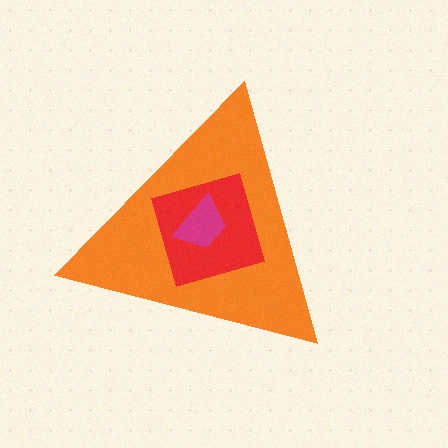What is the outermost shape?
The orange triangle.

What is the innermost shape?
The magenta trapezoid.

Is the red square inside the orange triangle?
Yes.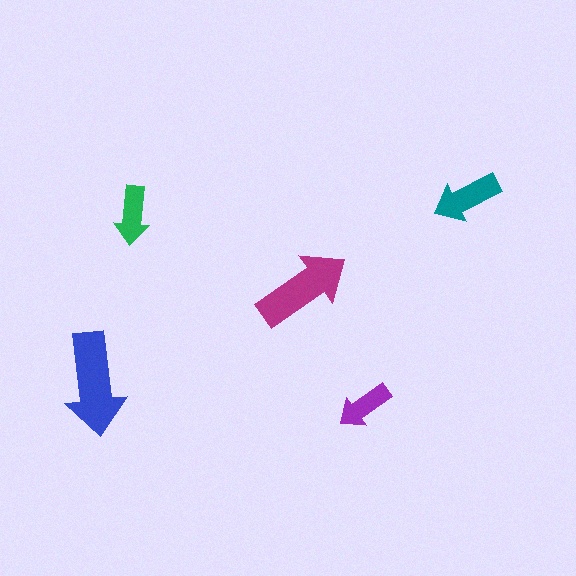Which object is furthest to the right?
The teal arrow is rightmost.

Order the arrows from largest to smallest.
the blue one, the magenta one, the teal one, the green one, the purple one.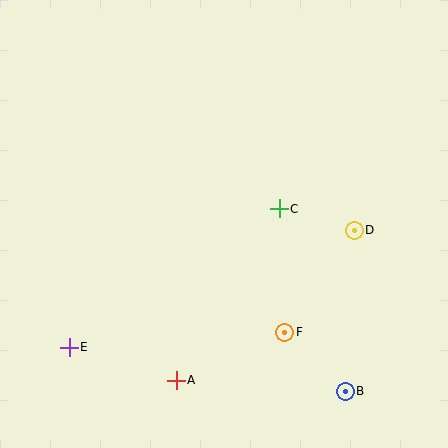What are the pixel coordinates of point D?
Point D is at (354, 230).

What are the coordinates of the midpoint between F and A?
The midpoint between F and A is at (231, 356).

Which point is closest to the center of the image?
Point C at (279, 209) is closest to the center.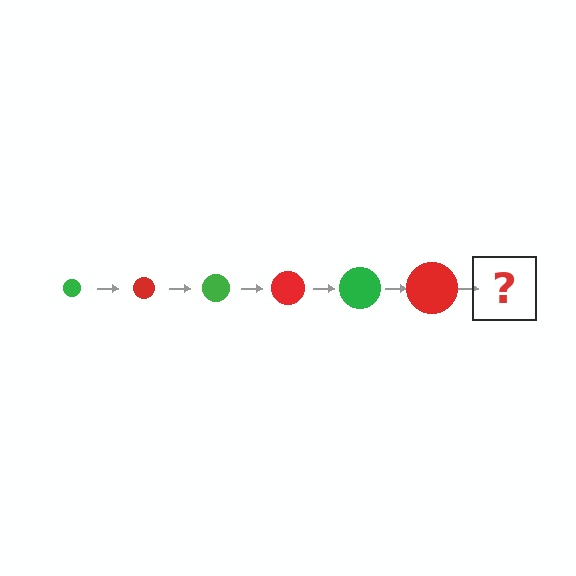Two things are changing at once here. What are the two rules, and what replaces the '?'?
The two rules are that the circle grows larger each step and the color cycles through green and red. The '?' should be a green circle, larger than the previous one.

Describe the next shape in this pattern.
It should be a green circle, larger than the previous one.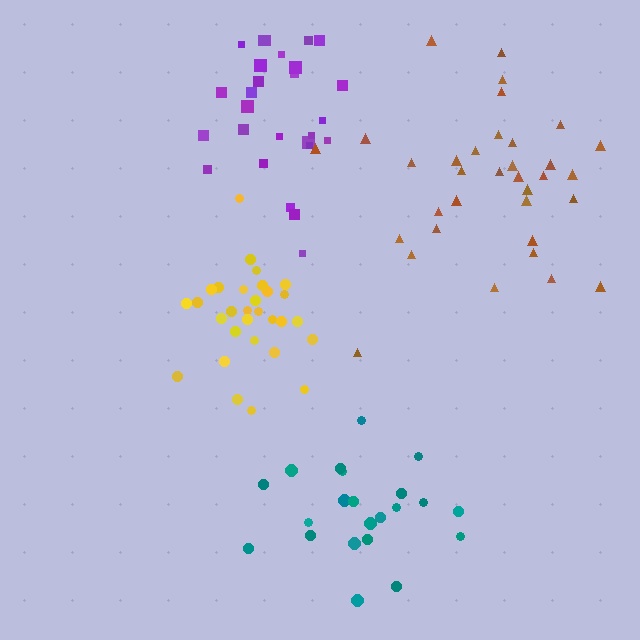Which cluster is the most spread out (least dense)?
Teal.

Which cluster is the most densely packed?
Yellow.